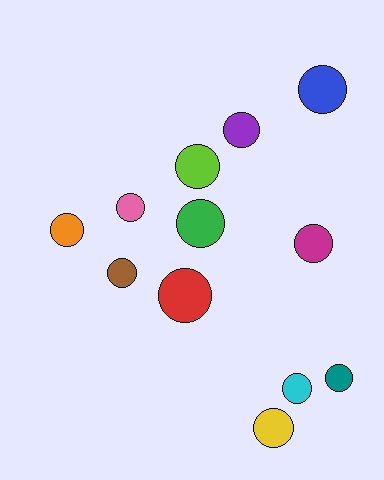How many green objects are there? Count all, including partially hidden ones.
There is 1 green object.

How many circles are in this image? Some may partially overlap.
There are 12 circles.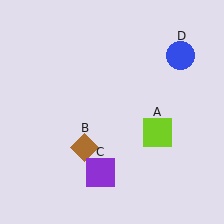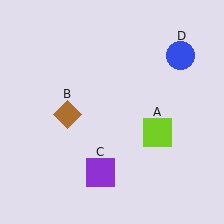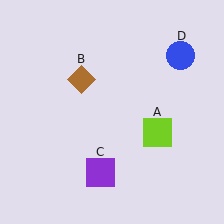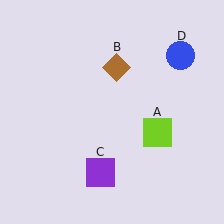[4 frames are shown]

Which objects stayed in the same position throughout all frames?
Lime square (object A) and purple square (object C) and blue circle (object D) remained stationary.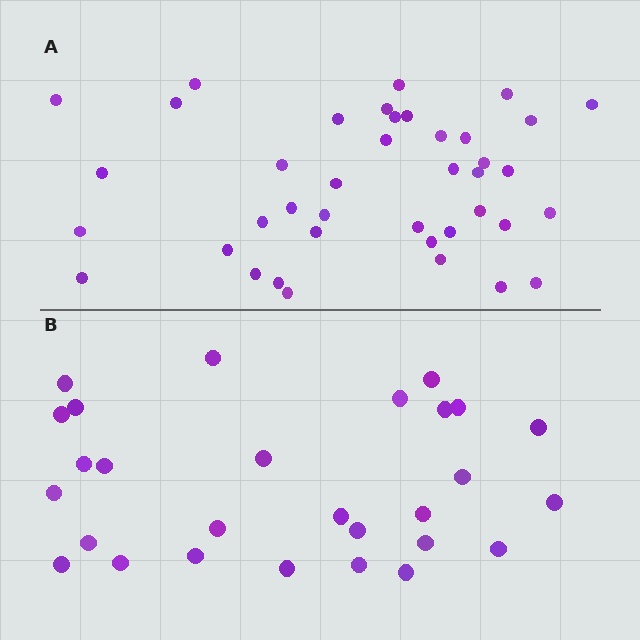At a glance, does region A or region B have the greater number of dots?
Region A (the top region) has more dots.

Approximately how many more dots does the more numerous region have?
Region A has roughly 12 or so more dots than region B.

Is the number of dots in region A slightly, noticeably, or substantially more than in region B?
Region A has noticeably more, but not dramatically so. The ratio is roughly 1.4 to 1.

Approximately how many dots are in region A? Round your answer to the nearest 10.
About 40 dots.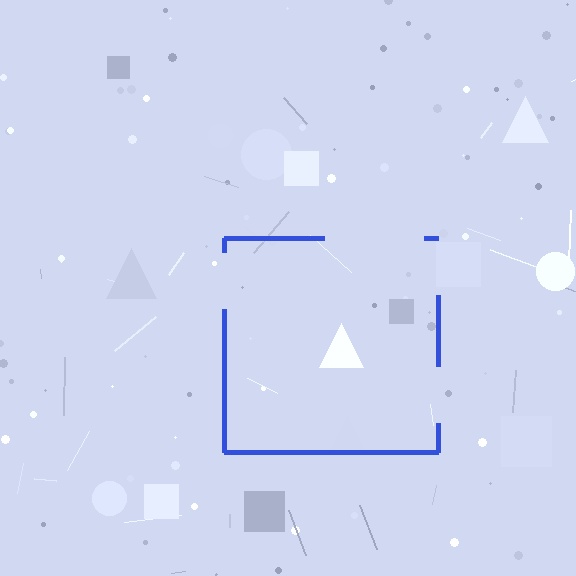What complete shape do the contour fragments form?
The contour fragments form a square.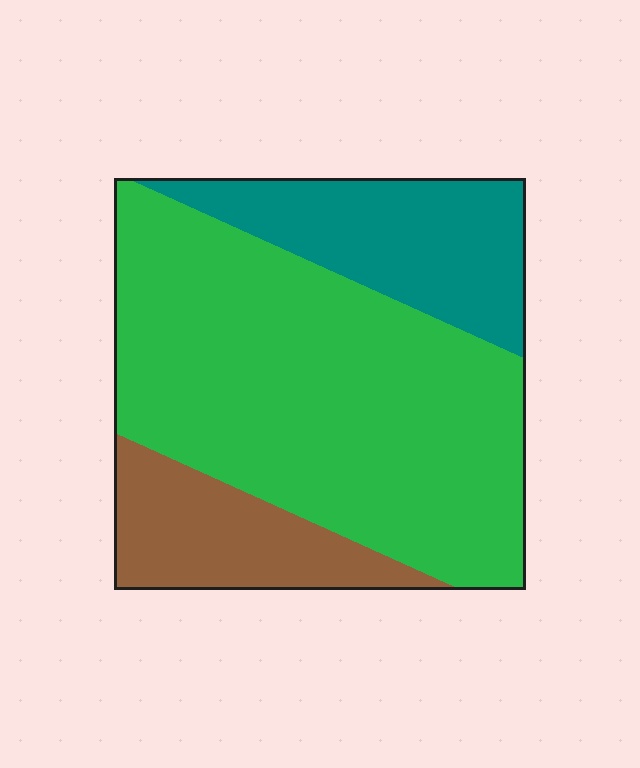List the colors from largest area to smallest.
From largest to smallest: green, teal, brown.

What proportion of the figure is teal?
Teal takes up between a sixth and a third of the figure.